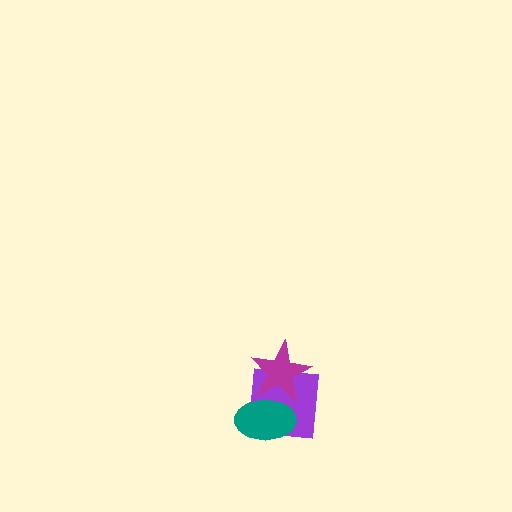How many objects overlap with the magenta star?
2 objects overlap with the magenta star.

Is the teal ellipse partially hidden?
Yes, it is partially covered by another shape.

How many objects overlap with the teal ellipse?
2 objects overlap with the teal ellipse.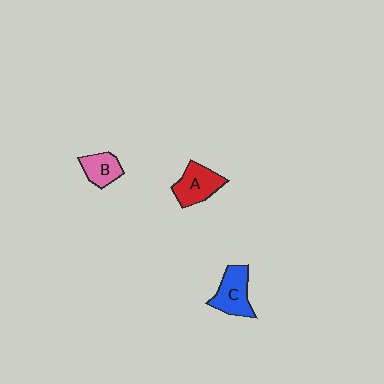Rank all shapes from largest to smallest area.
From largest to smallest: C (blue), A (red), B (pink).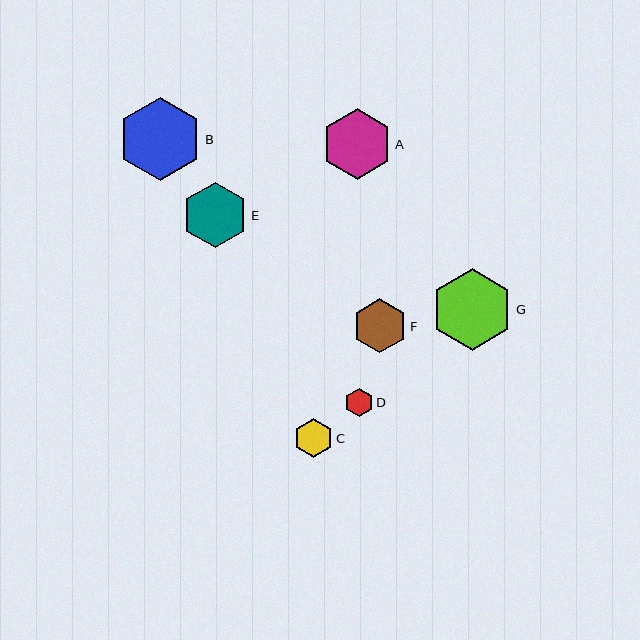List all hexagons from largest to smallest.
From largest to smallest: B, G, A, E, F, C, D.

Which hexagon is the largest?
Hexagon B is the largest with a size of approximately 84 pixels.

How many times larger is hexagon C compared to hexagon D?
Hexagon C is approximately 1.4 times the size of hexagon D.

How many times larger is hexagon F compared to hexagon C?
Hexagon F is approximately 1.4 times the size of hexagon C.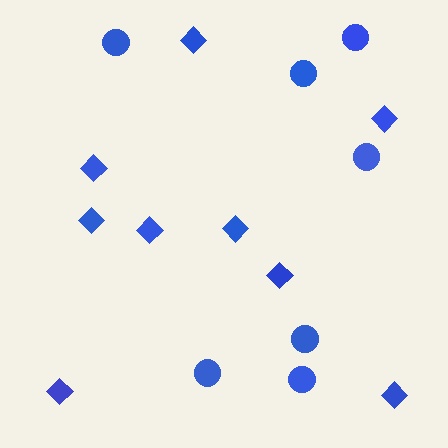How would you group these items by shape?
There are 2 groups: one group of diamonds (9) and one group of circles (7).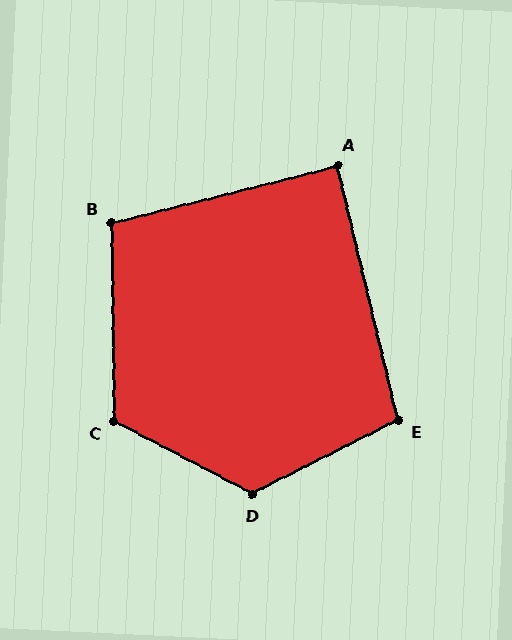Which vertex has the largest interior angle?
D, at approximately 125 degrees.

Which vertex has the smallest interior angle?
A, at approximately 89 degrees.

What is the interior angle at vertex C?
Approximately 119 degrees (obtuse).